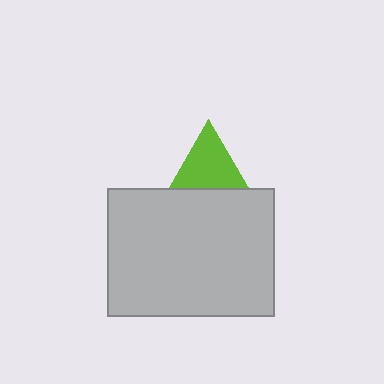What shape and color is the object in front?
The object in front is a light gray rectangle.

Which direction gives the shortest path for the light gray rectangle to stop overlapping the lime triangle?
Moving down gives the shortest separation.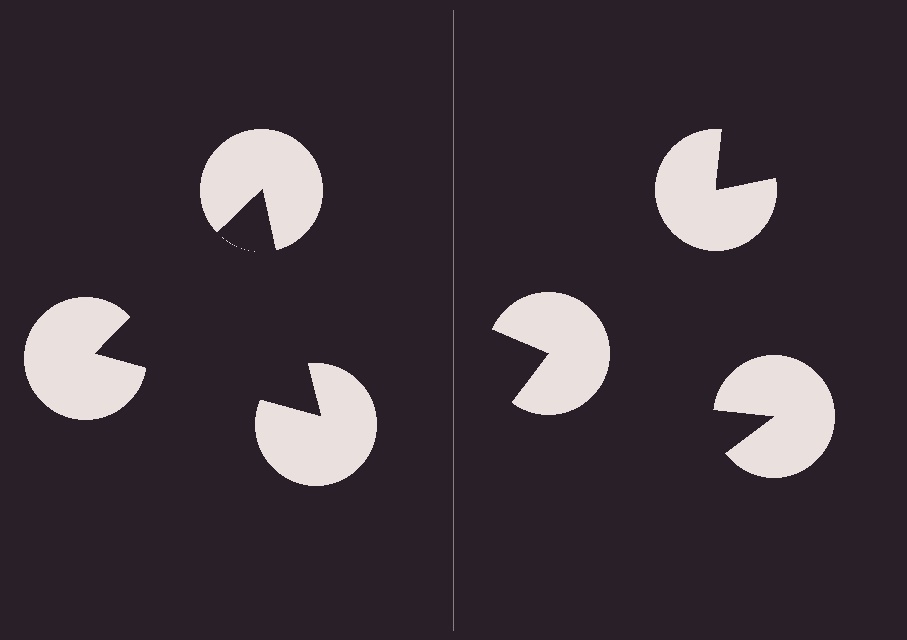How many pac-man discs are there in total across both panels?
6 — 3 on each side.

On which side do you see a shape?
An illusory triangle appears on the left side. On the right side the wedge cuts are rotated, so no coherent shape forms.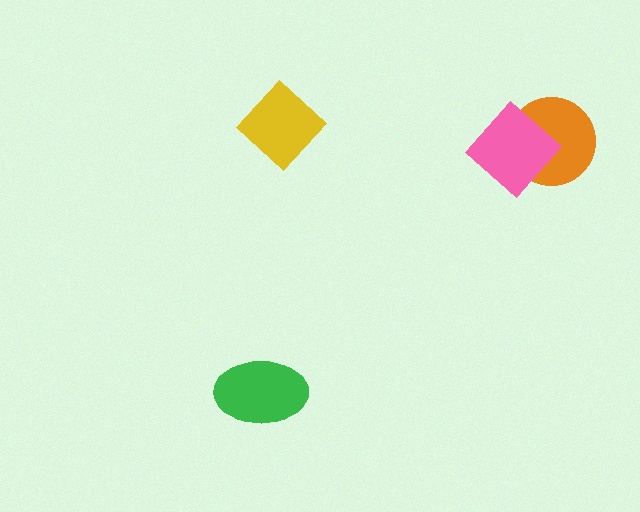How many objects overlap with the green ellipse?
0 objects overlap with the green ellipse.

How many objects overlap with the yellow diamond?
0 objects overlap with the yellow diamond.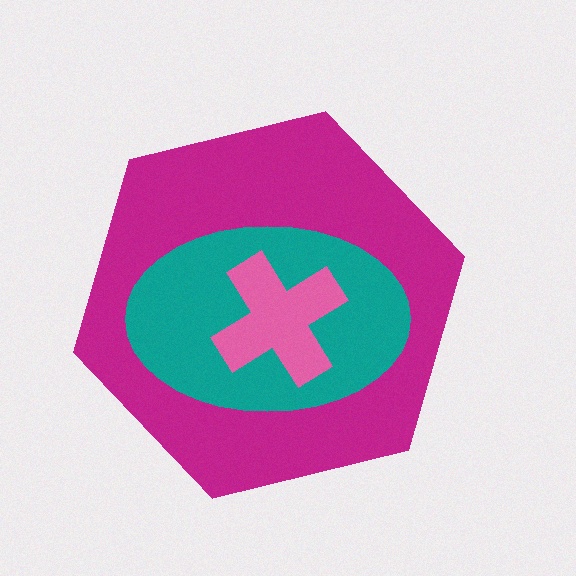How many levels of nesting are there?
3.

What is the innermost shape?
The pink cross.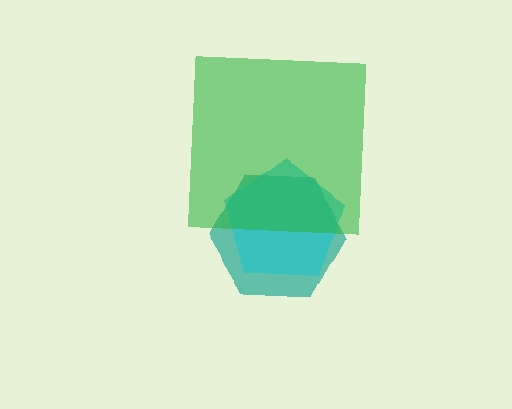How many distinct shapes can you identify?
There are 3 distinct shapes: a teal hexagon, a cyan pentagon, a green square.